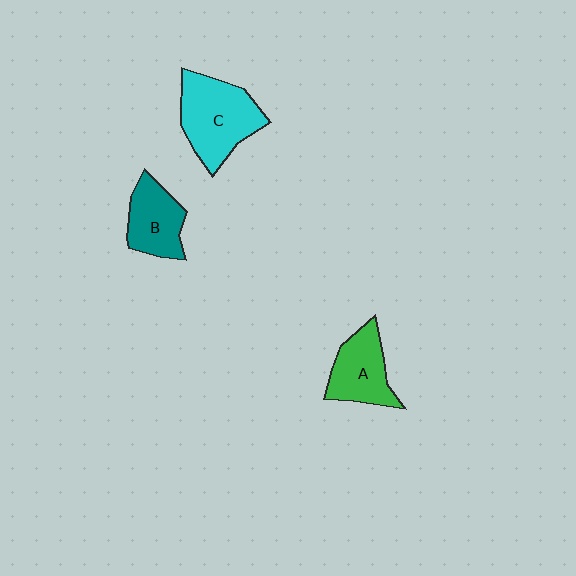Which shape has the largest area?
Shape C (cyan).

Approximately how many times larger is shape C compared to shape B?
Approximately 1.5 times.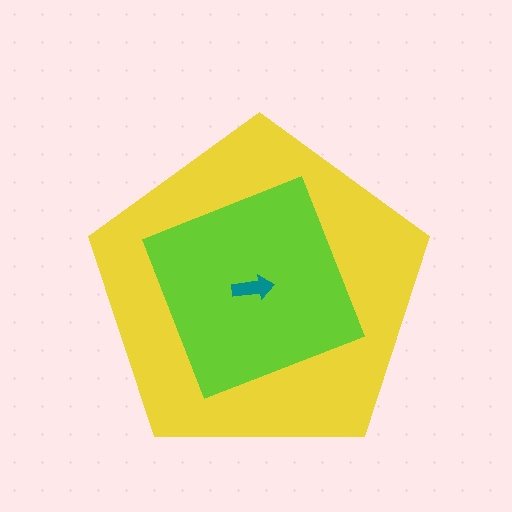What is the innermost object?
The teal arrow.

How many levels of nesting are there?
3.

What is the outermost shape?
The yellow pentagon.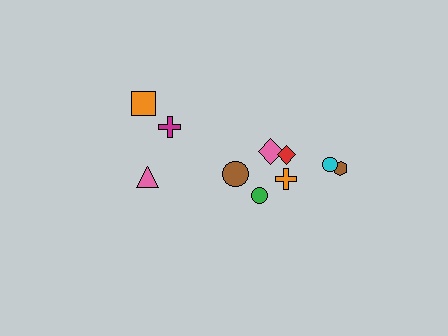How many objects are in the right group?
There are 7 objects.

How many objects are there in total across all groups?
There are 10 objects.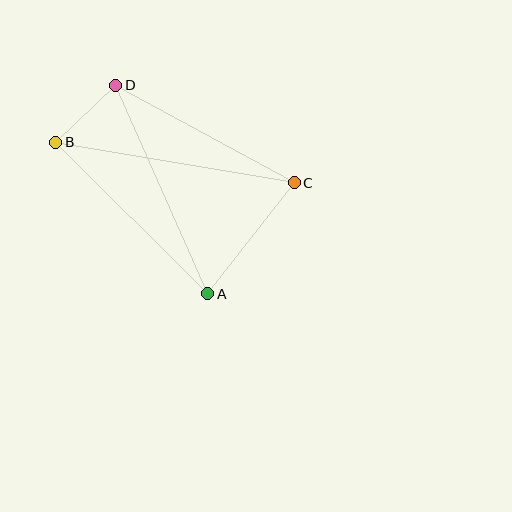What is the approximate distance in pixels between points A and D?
The distance between A and D is approximately 228 pixels.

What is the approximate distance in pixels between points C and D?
The distance between C and D is approximately 203 pixels.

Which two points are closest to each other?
Points B and D are closest to each other.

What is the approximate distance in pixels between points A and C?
The distance between A and C is approximately 141 pixels.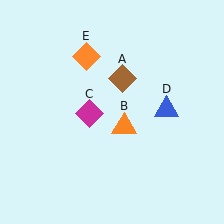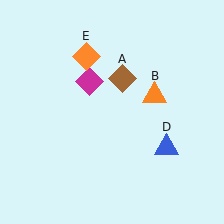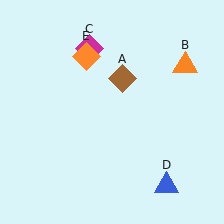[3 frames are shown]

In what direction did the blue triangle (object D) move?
The blue triangle (object D) moved down.